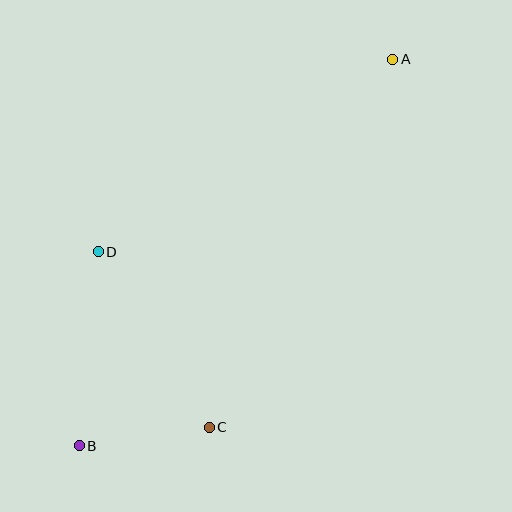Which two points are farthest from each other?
Points A and B are farthest from each other.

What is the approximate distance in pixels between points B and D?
The distance between B and D is approximately 195 pixels.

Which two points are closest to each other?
Points B and C are closest to each other.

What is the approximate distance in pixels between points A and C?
The distance between A and C is approximately 411 pixels.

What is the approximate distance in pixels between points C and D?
The distance between C and D is approximately 208 pixels.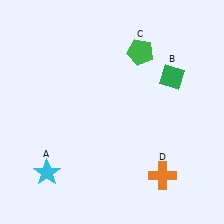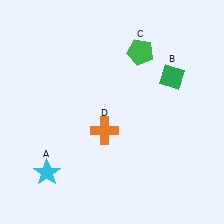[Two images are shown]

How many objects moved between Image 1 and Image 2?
1 object moved between the two images.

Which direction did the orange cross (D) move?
The orange cross (D) moved left.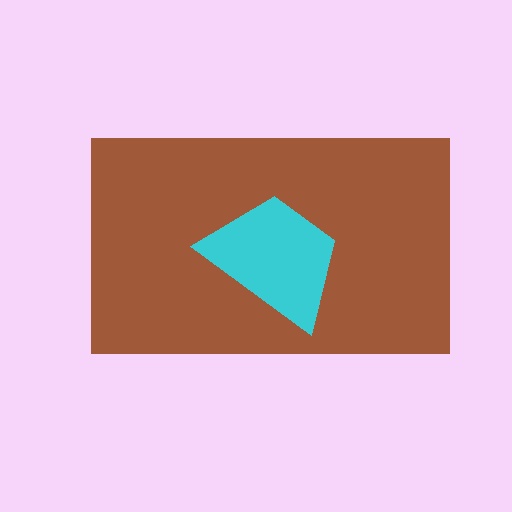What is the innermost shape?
The cyan trapezoid.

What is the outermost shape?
The brown rectangle.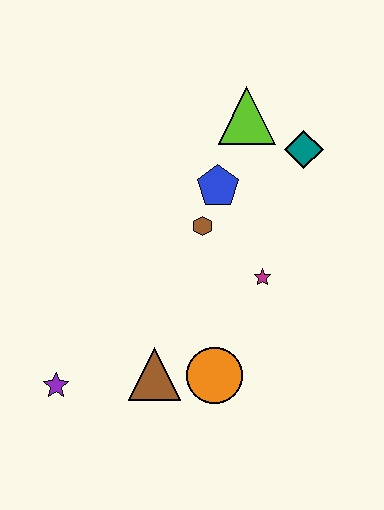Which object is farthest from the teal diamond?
The purple star is farthest from the teal diamond.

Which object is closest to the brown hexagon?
The blue pentagon is closest to the brown hexagon.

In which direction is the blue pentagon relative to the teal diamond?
The blue pentagon is to the left of the teal diamond.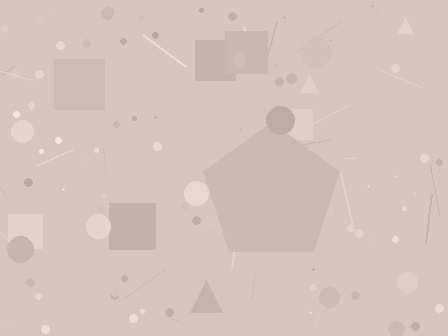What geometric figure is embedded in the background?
A pentagon is embedded in the background.